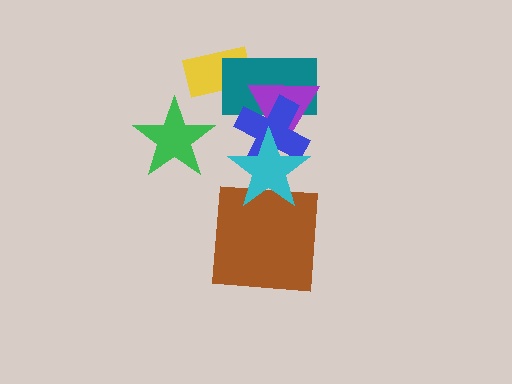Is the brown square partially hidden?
Yes, it is partially covered by another shape.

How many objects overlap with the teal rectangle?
3 objects overlap with the teal rectangle.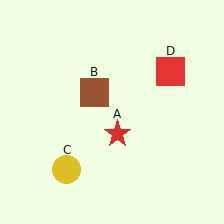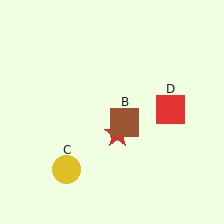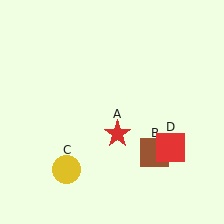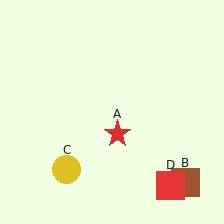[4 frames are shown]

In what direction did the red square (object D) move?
The red square (object D) moved down.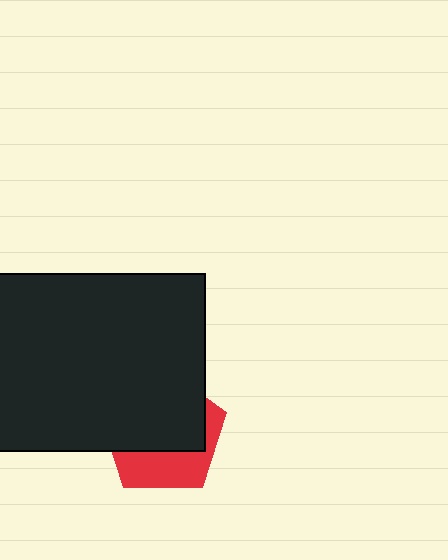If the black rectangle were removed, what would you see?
You would see the complete red pentagon.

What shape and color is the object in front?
The object in front is a black rectangle.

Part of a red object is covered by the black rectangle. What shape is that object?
It is a pentagon.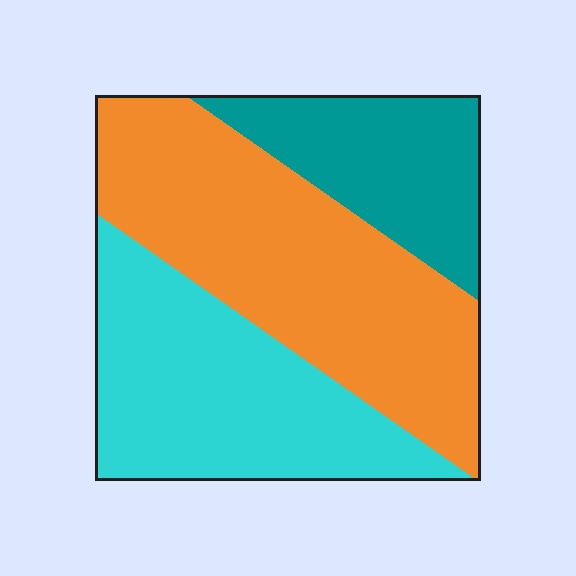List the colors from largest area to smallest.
From largest to smallest: orange, cyan, teal.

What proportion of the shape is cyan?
Cyan takes up between a quarter and a half of the shape.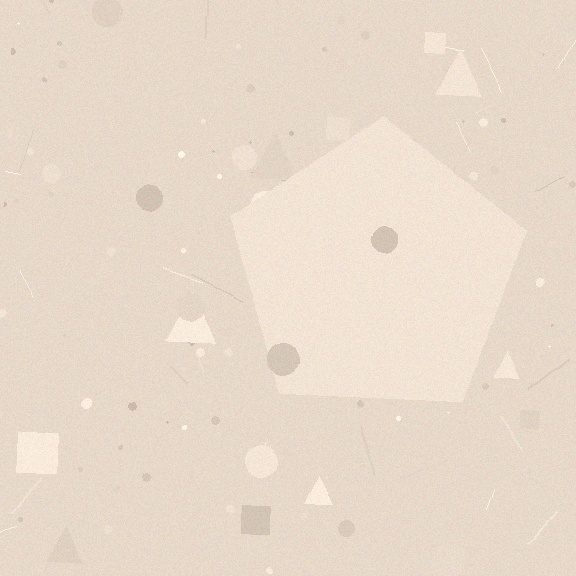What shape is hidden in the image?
A pentagon is hidden in the image.